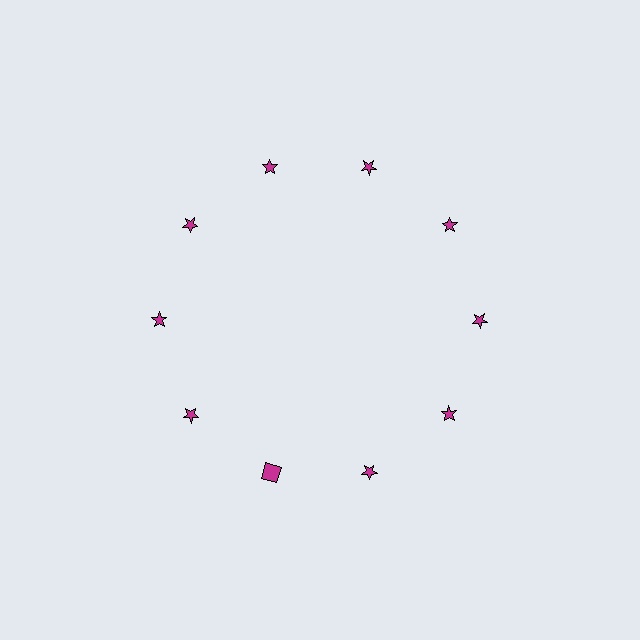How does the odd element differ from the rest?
It has a different shape: square instead of star.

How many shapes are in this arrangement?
There are 10 shapes arranged in a ring pattern.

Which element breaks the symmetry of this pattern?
The magenta square at roughly the 7 o'clock position breaks the symmetry. All other shapes are magenta stars.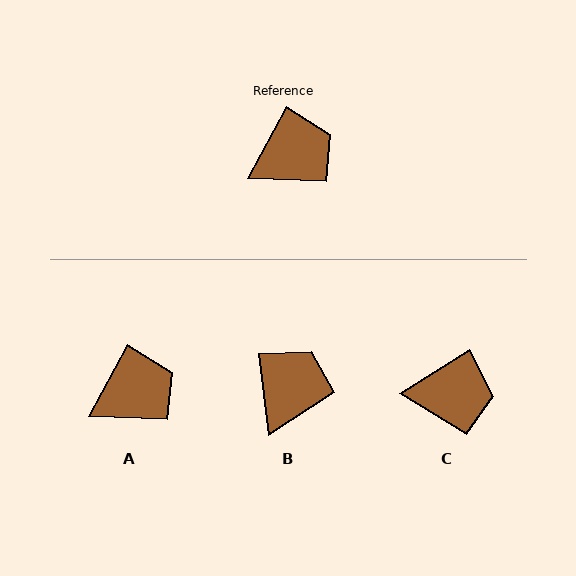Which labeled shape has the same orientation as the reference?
A.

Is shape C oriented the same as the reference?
No, it is off by about 30 degrees.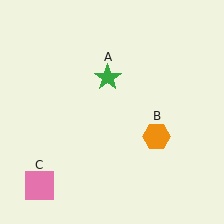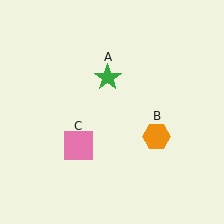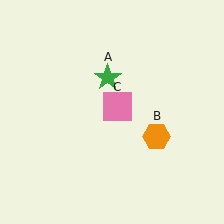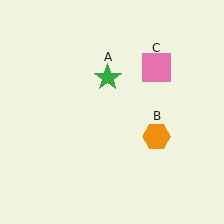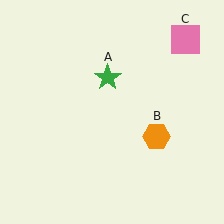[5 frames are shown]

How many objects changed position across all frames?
1 object changed position: pink square (object C).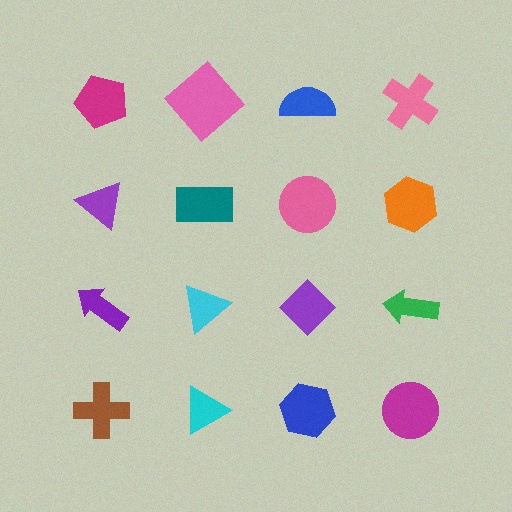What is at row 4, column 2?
A cyan triangle.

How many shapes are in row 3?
4 shapes.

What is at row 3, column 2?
A cyan triangle.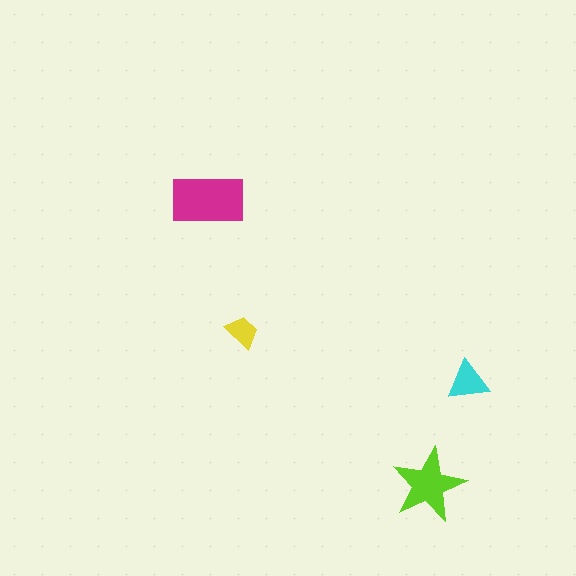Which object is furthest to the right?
The cyan triangle is rightmost.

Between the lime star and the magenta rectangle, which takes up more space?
The magenta rectangle.